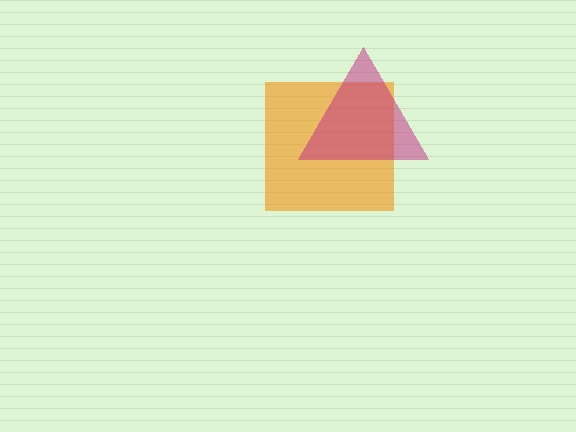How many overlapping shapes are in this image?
There are 2 overlapping shapes in the image.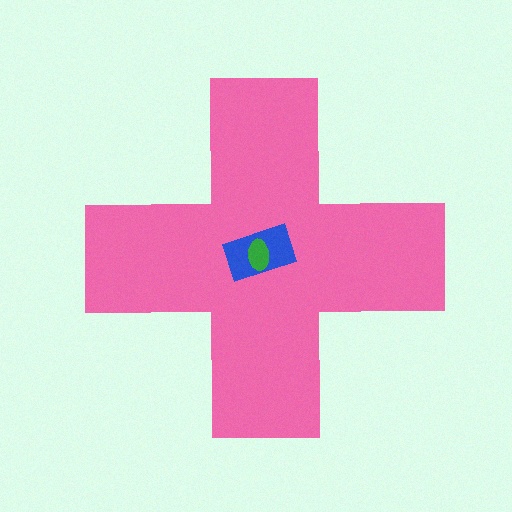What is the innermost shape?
The green ellipse.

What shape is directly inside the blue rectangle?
The green ellipse.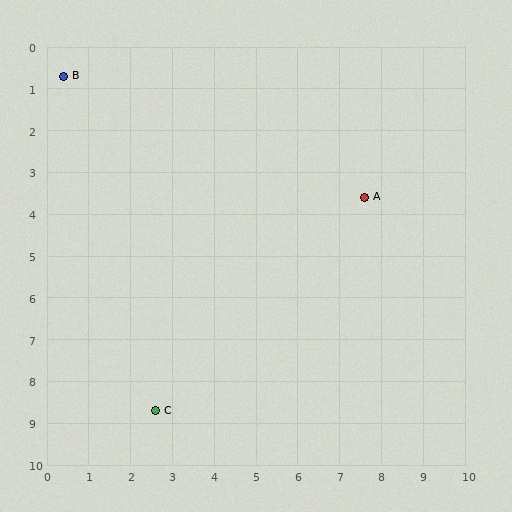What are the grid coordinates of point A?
Point A is at approximately (7.6, 3.6).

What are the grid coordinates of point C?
Point C is at approximately (2.6, 8.7).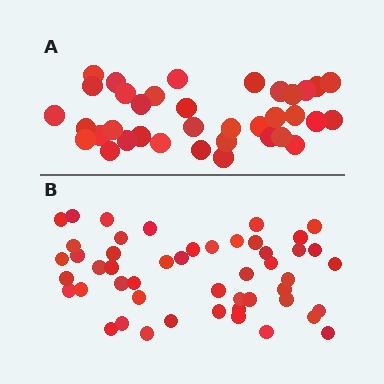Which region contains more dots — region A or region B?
Region B (the bottom region) has more dots.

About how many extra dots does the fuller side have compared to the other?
Region B has approximately 15 more dots than region A.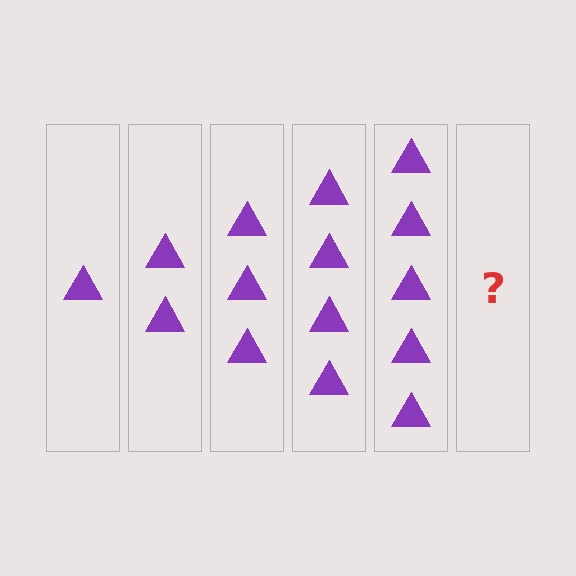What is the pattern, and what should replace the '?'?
The pattern is that each step adds one more triangle. The '?' should be 6 triangles.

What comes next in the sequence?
The next element should be 6 triangles.